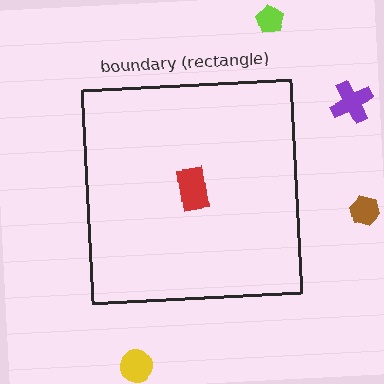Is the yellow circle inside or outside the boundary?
Outside.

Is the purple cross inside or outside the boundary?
Outside.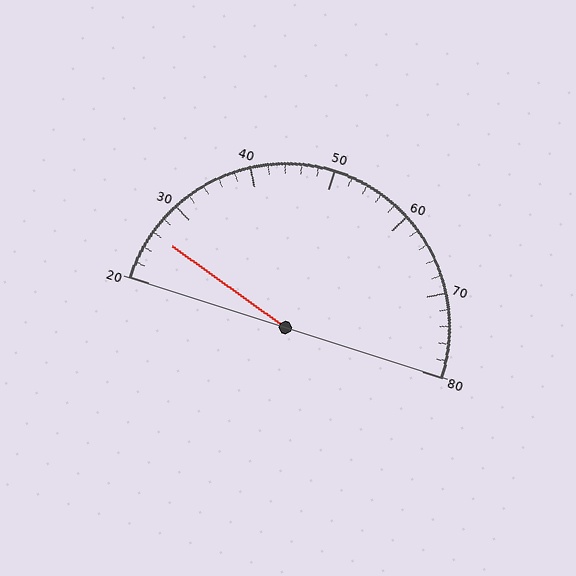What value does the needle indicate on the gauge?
The needle indicates approximately 26.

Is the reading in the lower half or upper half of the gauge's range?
The reading is in the lower half of the range (20 to 80).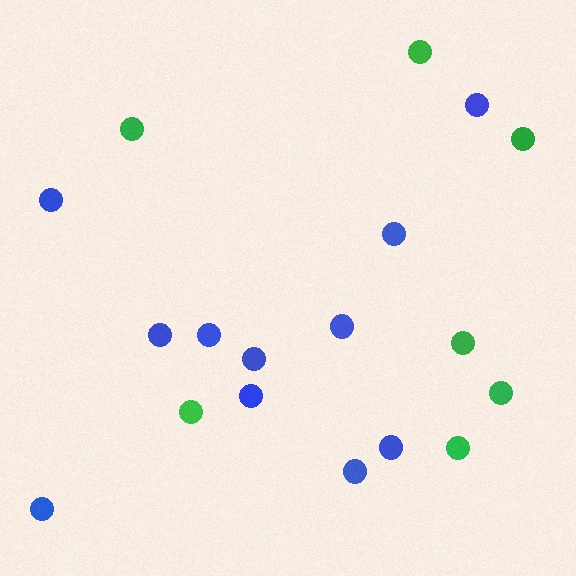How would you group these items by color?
There are 2 groups: one group of blue circles (11) and one group of green circles (7).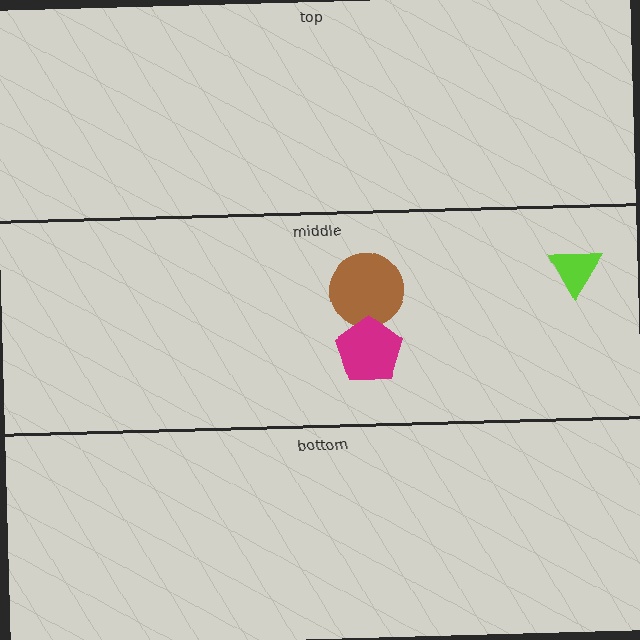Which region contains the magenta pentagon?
The middle region.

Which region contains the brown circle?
The middle region.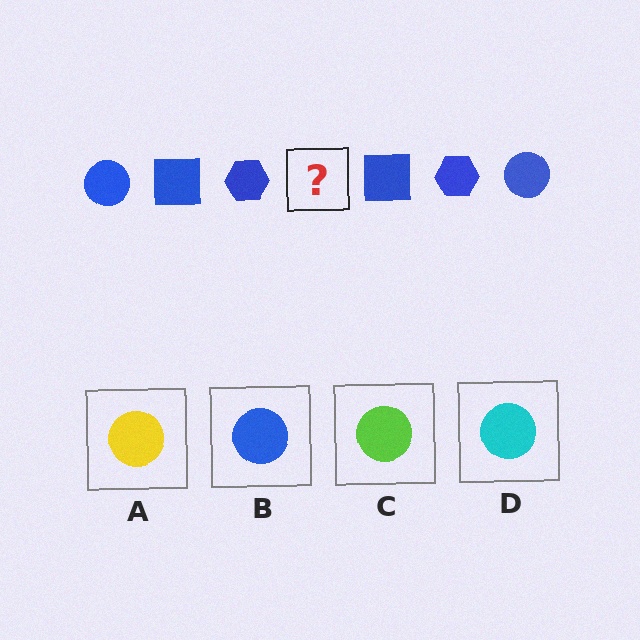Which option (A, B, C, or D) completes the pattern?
B.